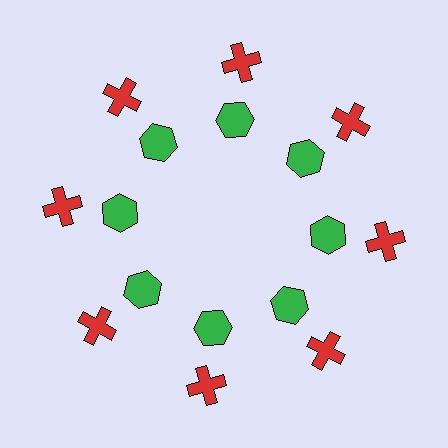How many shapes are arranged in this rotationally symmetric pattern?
There are 16 shapes, arranged in 8 groups of 2.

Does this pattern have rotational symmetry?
Yes, this pattern has 8-fold rotational symmetry. It looks the same after rotating 45 degrees around the center.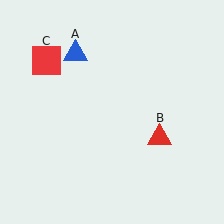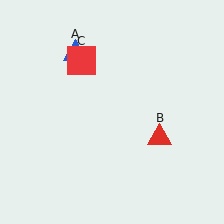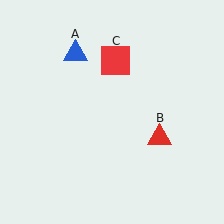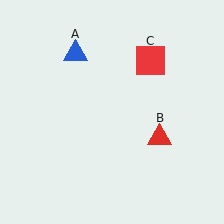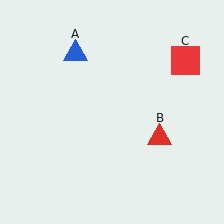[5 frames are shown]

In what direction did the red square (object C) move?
The red square (object C) moved right.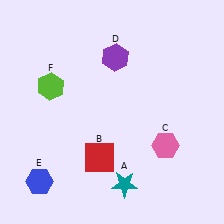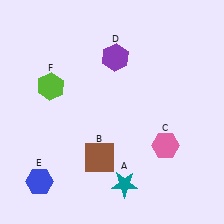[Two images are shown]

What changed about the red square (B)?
In Image 1, B is red. In Image 2, it changed to brown.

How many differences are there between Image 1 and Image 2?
There is 1 difference between the two images.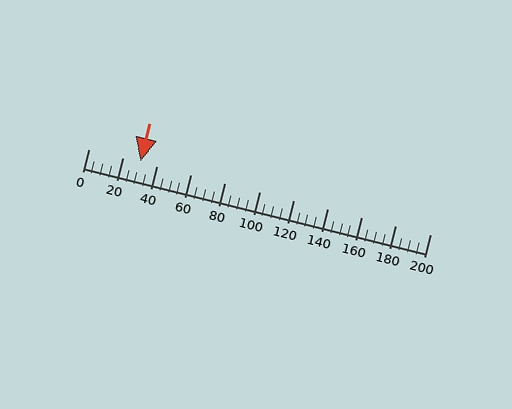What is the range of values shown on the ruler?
The ruler shows values from 0 to 200.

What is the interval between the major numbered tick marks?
The major tick marks are spaced 20 units apart.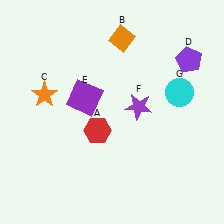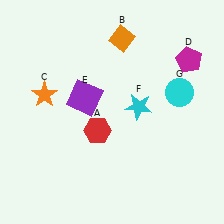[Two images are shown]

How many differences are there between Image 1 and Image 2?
There are 2 differences between the two images.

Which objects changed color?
D changed from purple to magenta. F changed from purple to cyan.